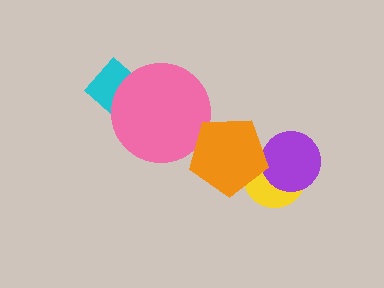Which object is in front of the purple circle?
The orange pentagon is in front of the purple circle.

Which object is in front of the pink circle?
The orange pentagon is in front of the pink circle.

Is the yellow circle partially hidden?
Yes, it is partially covered by another shape.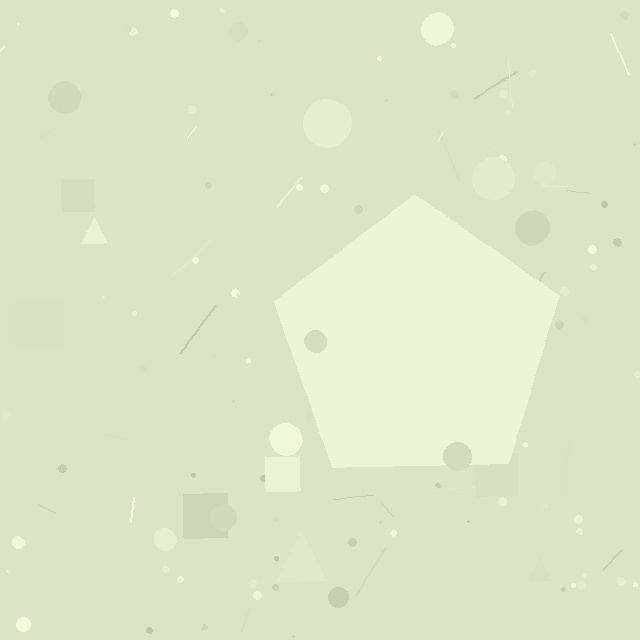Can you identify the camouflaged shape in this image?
The camouflaged shape is a pentagon.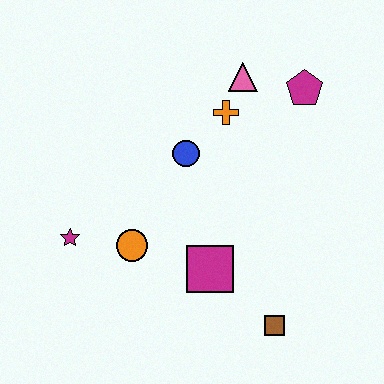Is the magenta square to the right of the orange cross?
No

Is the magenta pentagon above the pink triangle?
No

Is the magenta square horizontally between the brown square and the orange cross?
No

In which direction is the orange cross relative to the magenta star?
The orange cross is to the right of the magenta star.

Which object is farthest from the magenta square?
The magenta pentagon is farthest from the magenta square.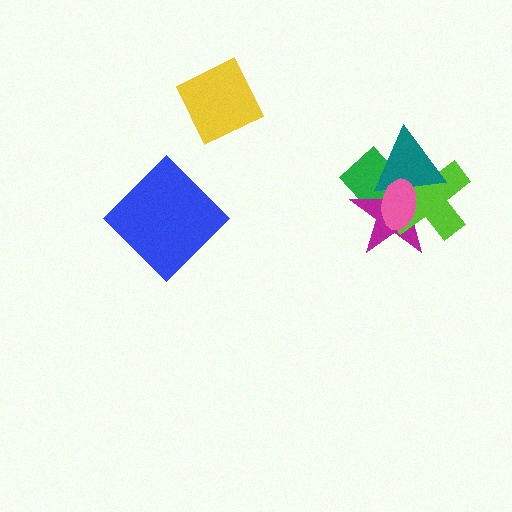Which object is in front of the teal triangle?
The pink ellipse is in front of the teal triangle.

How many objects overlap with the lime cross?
4 objects overlap with the lime cross.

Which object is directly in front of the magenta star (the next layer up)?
The lime cross is directly in front of the magenta star.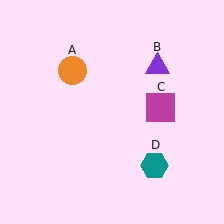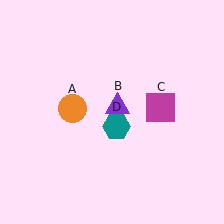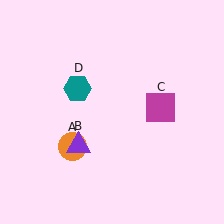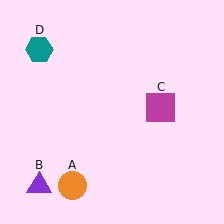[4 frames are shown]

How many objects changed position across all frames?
3 objects changed position: orange circle (object A), purple triangle (object B), teal hexagon (object D).